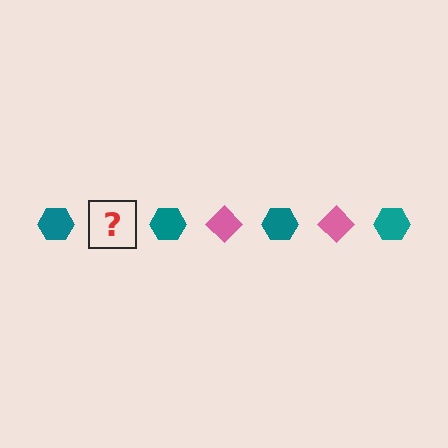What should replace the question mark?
The question mark should be replaced with a pink diamond.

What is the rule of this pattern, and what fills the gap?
The rule is that the pattern alternates between teal hexagon and pink diamond. The gap should be filled with a pink diamond.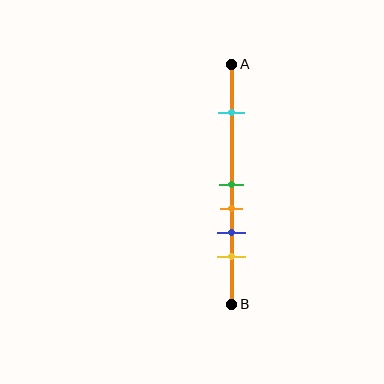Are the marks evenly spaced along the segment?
No, the marks are not evenly spaced.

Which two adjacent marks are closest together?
The green and orange marks are the closest adjacent pair.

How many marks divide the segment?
There are 5 marks dividing the segment.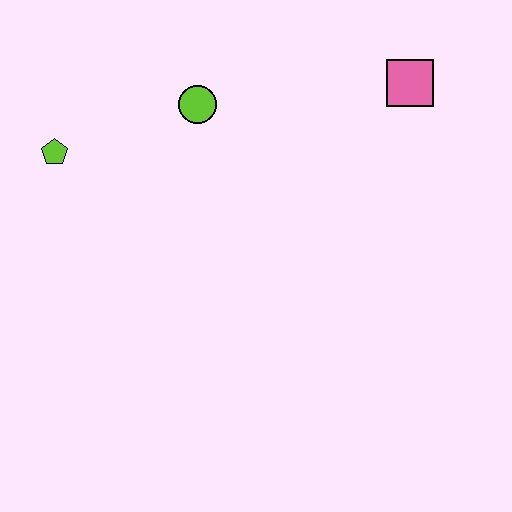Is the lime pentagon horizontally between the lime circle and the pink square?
No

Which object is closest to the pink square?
The lime circle is closest to the pink square.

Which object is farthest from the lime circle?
The pink square is farthest from the lime circle.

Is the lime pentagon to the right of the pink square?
No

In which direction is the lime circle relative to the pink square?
The lime circle is to the left of the pink square.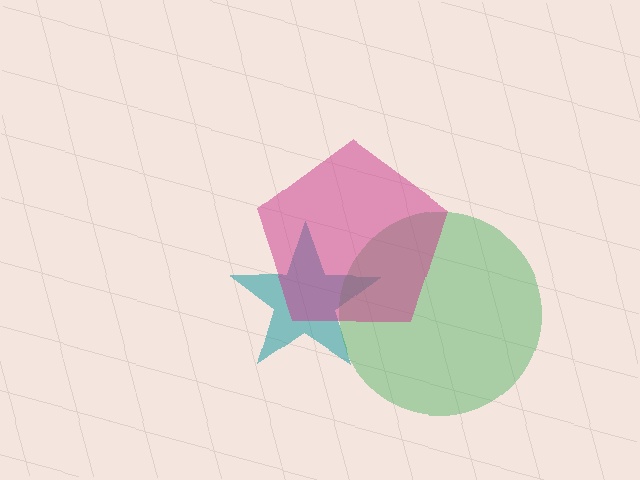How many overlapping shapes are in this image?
There are 3 overlapping shapes in the image.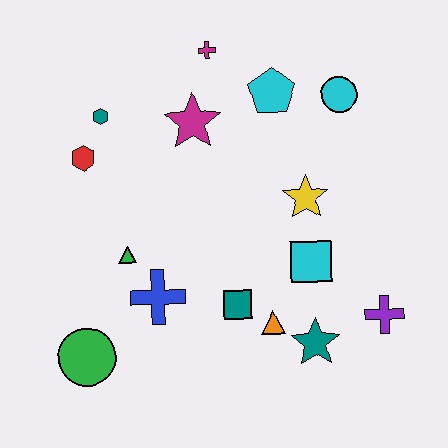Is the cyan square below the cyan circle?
Yes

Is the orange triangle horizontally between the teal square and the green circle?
No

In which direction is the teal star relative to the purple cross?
The teal star is to the left of the purple cross.